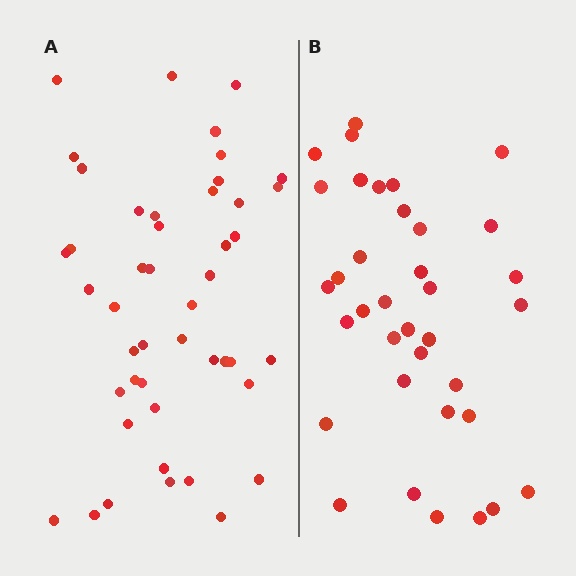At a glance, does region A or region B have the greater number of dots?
Region A (the left region) has more dots.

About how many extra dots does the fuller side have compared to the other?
Region A has roughly 10 or so more dots than region B.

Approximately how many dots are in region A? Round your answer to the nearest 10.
About 50 dots. (The exact count is 46, which rounds to 50.)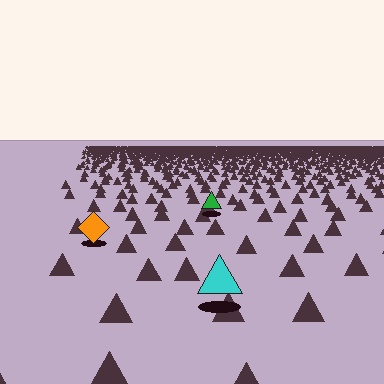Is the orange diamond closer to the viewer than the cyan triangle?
No. The cyan triangle is closer — you can tell from the texture gradient: the ground texture is coarser near it.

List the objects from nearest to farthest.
From nearest to farthest: the cyan triangle, the orange diamond, the green triangle.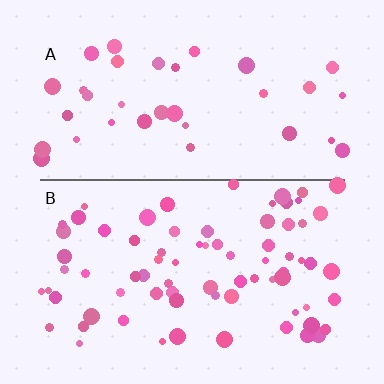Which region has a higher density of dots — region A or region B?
B (the bottom).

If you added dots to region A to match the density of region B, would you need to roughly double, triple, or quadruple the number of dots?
Approximately double.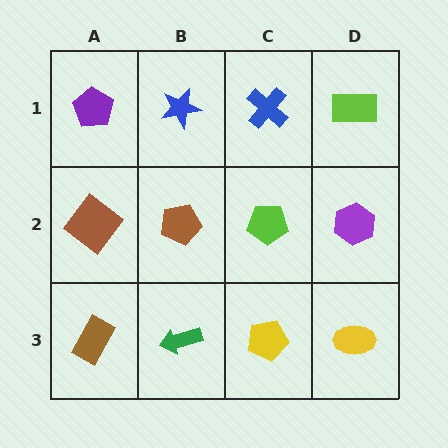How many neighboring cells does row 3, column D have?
2.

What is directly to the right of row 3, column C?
A yellow ellipse.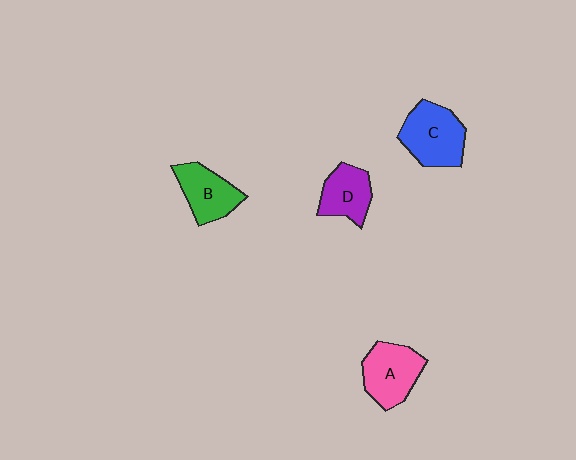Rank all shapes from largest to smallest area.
From largest to smallest: C (blue), A (pink), B (green), D (purple).